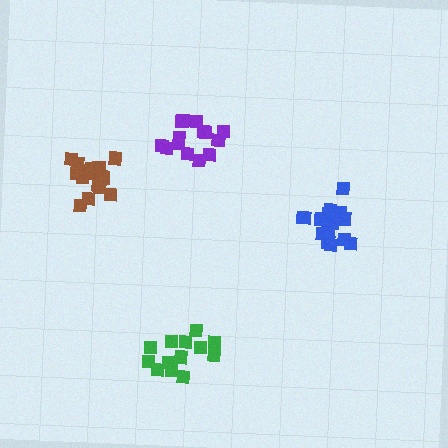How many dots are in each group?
Group 1: 13 dots, Group 2: 17 dots, Group 3: 13 dots, Group 4: 17 dots (60 total).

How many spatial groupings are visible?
There are 4 spatial groupings.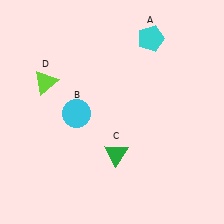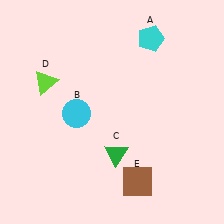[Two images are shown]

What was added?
A brown square (E) was added in Image 2.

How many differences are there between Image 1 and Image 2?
There is 1 difference between the two images.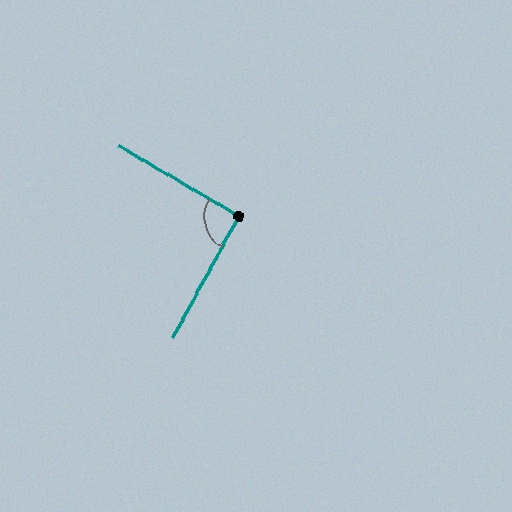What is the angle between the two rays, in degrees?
Approximately 92 degrees.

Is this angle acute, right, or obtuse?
It is approximately a right angle.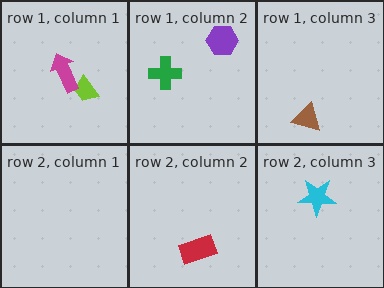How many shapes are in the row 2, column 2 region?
1.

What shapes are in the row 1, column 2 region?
The green cross, the purple hexagon.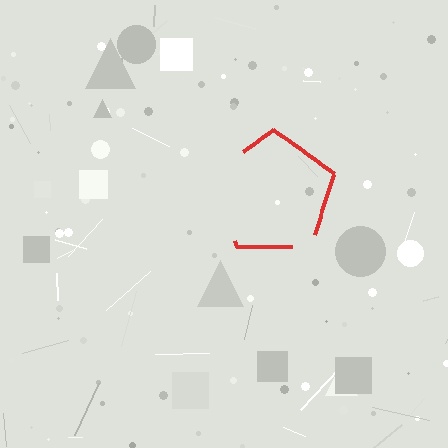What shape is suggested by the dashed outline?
The dashed outline suggests a pentagon.